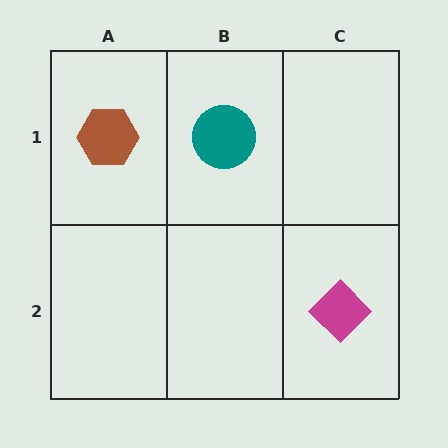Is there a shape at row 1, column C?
No, that cell is empty.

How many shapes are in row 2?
1 shape.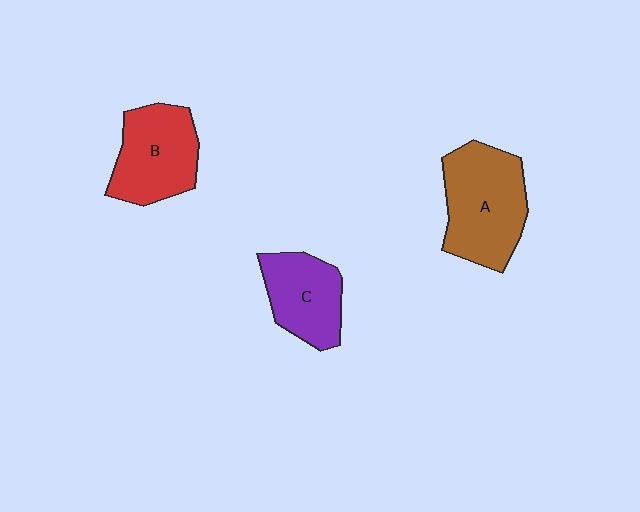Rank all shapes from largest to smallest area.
From largest to smallest: A (brown), B (red), C (purple).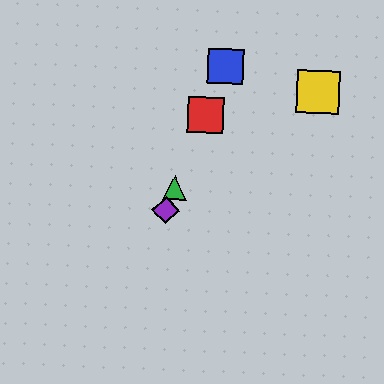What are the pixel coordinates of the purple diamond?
The purple diamond is at (166, 210).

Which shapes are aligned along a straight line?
The red square, the blue square, the green triangle, the purple diamond are aligned along a straight line.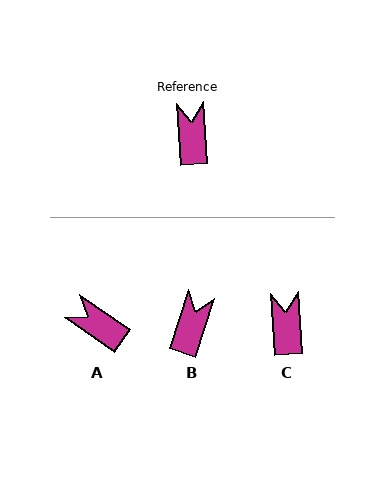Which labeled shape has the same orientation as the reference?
C.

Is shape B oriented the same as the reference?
No, it is off by about 22 degrees.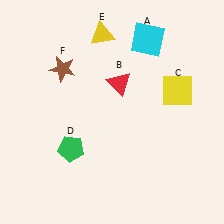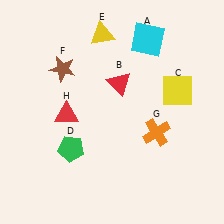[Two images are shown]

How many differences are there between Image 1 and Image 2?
There are 2 differences between the two images.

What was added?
An orange cross (G), a red triangle (H) were added in Image 2.